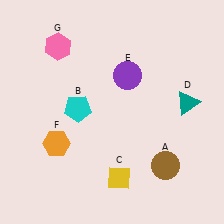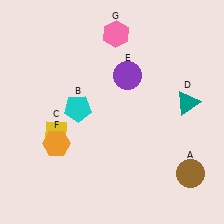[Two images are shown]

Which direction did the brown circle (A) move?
The brown circle (A) moved right.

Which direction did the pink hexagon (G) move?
The pink hexagon (G) moved right.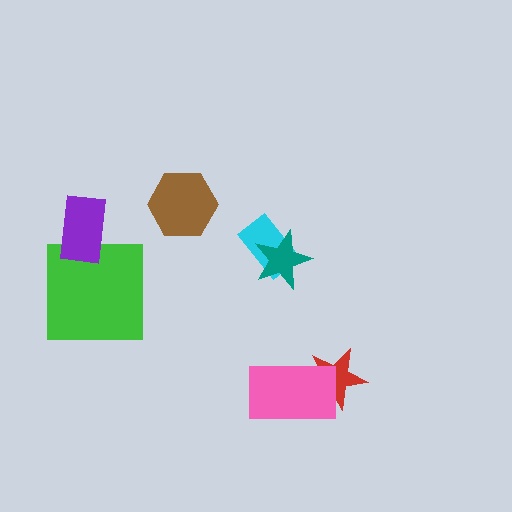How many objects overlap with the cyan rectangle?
1 object overlaps with the cyan rectangle.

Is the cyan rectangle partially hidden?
Yes, it is partially covered by another shape.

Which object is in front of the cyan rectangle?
The teal star is in front of the cyan rectangle.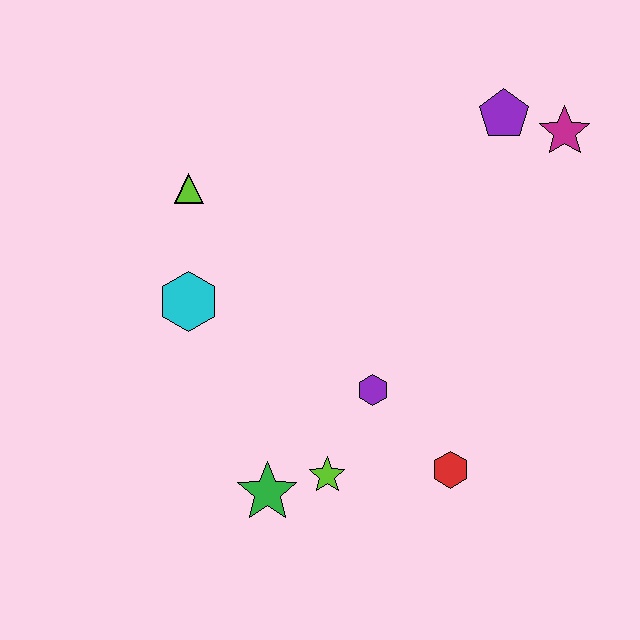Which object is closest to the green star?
The lime star is closest to the green star.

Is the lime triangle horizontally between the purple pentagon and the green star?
No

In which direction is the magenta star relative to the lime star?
The magenta star is above the lime star.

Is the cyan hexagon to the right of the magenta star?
No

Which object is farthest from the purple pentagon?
The green star is farthest from the purple pentagon.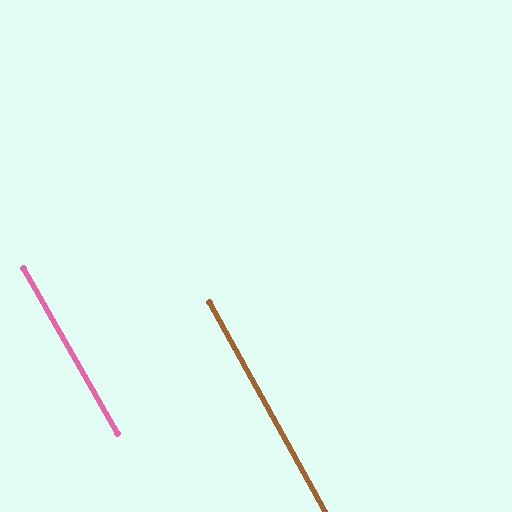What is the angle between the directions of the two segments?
Approximately 1 degree.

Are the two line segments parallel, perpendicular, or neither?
Parallel — their directions differ by only 0.8°.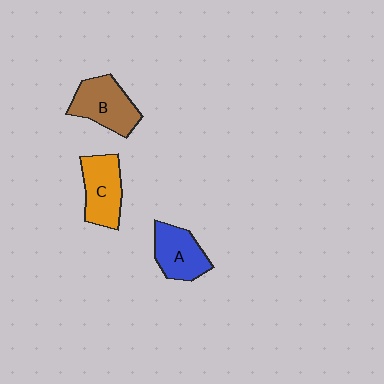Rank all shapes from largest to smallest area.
From largest to smallest: B (brown), C (orange), A (blue).